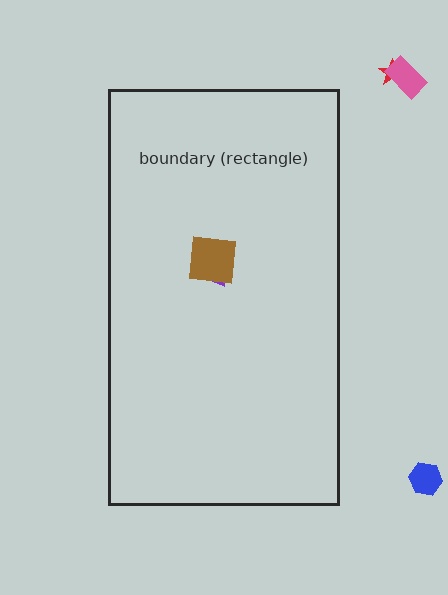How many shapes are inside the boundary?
2 inside, 3 outside.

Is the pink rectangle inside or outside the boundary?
Outside.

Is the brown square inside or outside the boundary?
Inside.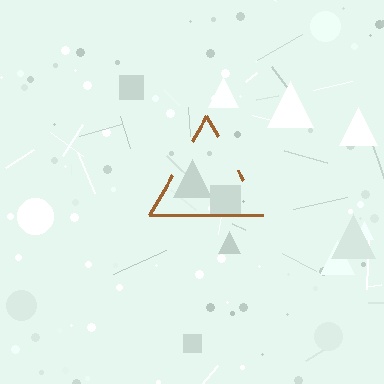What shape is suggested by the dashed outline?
The dashed outline suggests a triangle.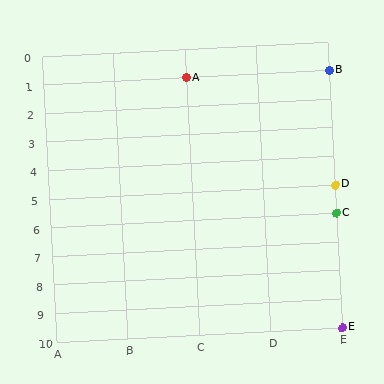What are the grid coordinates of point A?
Point A is at grid coordinates (C, 1).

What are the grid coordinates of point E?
Point E is at grid coordinates (E, 10).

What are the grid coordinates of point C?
Point C is at grid coordinates (E, 6).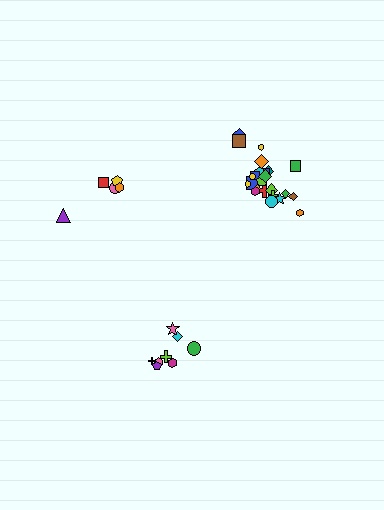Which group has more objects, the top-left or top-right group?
The top-right group.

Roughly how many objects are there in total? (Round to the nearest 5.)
Roughly 40 objects in total.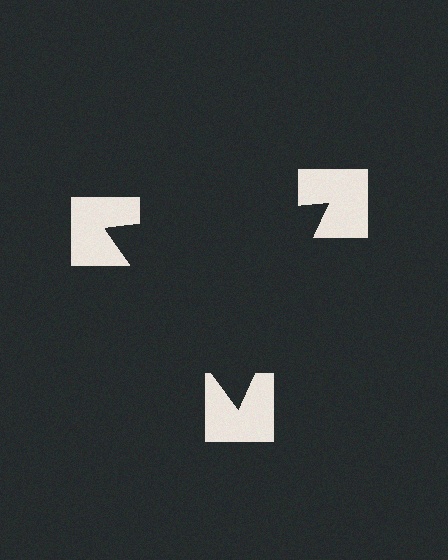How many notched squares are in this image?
There are 3 — one at each vertex of the illusory triangle.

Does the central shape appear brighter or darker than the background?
It typically appears slightly darker than the background, even though no actual brightness change is drawn.